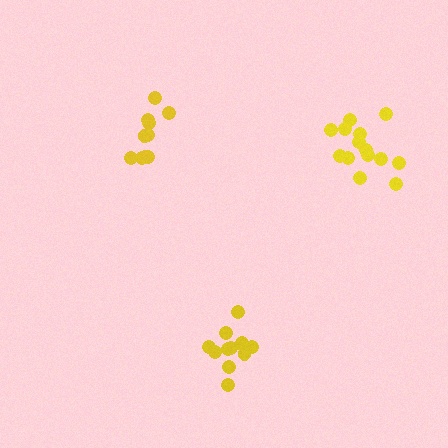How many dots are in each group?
Group 1: 10 dots, Group 2: 12 dots, Group 3: 14 dots (36 total).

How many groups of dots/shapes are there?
There are 3 groups.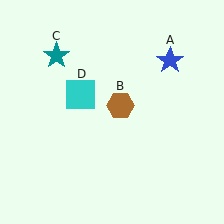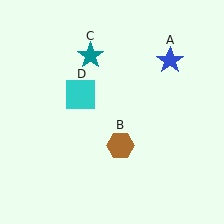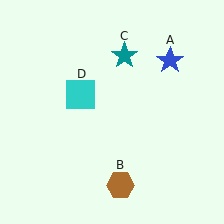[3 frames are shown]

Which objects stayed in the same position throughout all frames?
Blue star (object A) and cyan square (object D) remained stationary.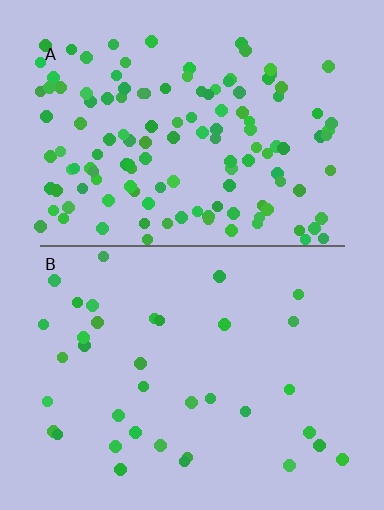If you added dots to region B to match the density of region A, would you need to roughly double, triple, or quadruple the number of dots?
Approximately quadruple.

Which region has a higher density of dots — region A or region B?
A (the top).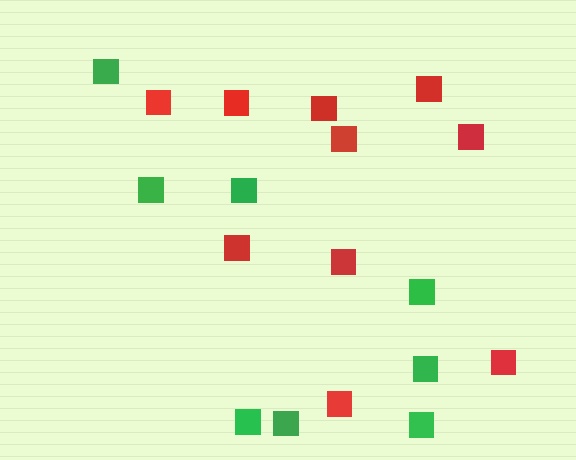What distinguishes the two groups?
There are 2 groups: one group of green squares (8) and one group of red squares (10).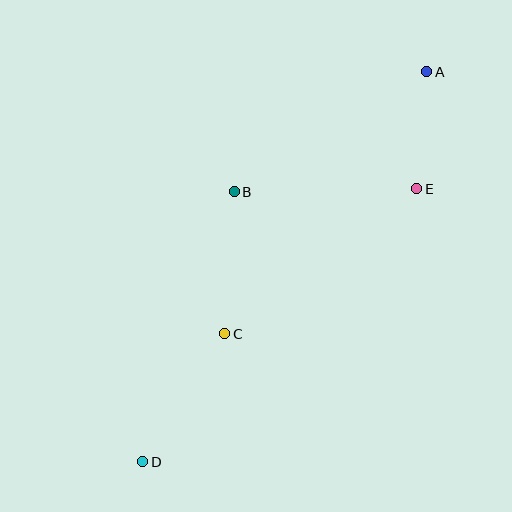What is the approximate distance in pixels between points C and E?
The distance between C and E is approximately 241 pixels.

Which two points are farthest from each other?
Points A and D are farthest from each other.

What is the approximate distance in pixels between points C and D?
The distance between C and D is approximately 152 pixels.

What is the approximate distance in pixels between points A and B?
The distance between A and B is approximately 227 pixels.